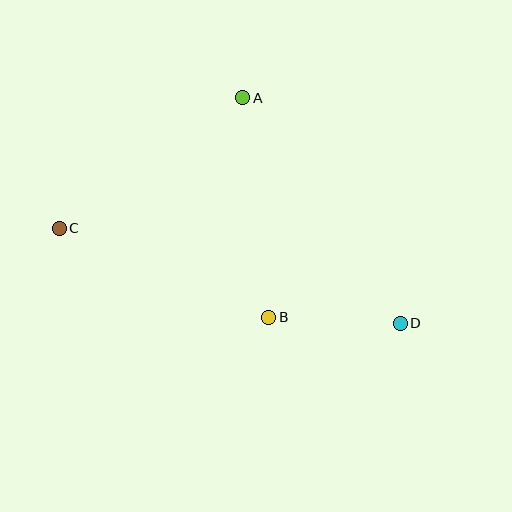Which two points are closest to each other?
Points B and D are closest to each other.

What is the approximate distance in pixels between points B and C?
The distance between B and C is approximately 227 pixels.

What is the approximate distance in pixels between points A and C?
The distance between A and C is approximately 225 pixels.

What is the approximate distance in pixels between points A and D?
The distance between A and D is approximately 275 pixels.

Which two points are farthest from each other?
Points C and D are farthest from each other.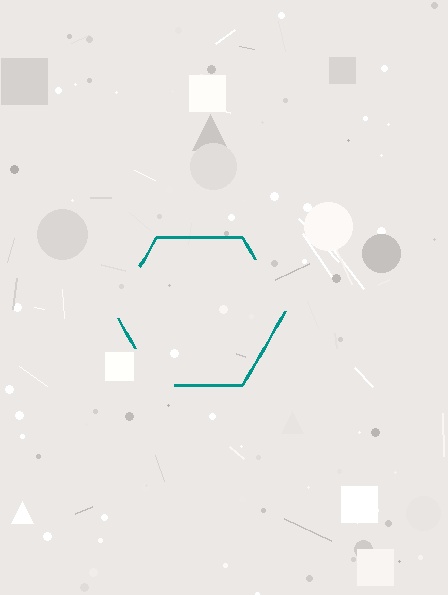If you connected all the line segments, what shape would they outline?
They would outline a hexagon.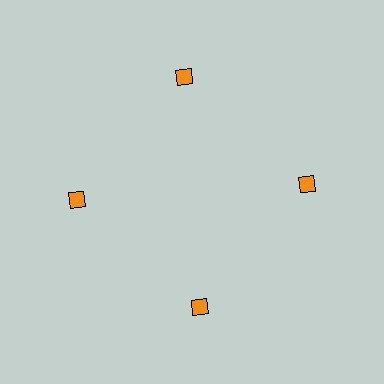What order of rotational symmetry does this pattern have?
This pattern has 4-fold rotational symmetry.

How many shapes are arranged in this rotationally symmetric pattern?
There are 4 shapes, arranged in 4 groups of 1.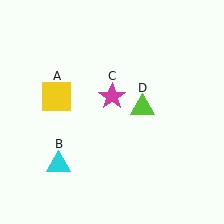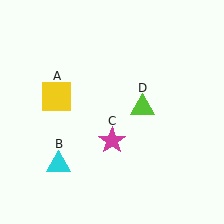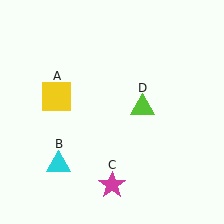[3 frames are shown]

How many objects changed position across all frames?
1 object changed position: magenta star (object C).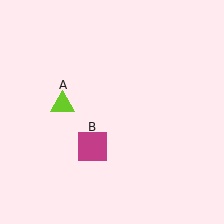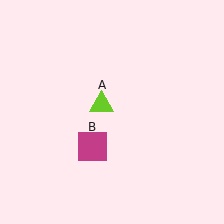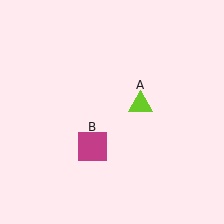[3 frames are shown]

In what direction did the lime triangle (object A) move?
The lime triangle (object A) moved right.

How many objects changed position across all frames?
1 object changed position: lime triangle (object A).